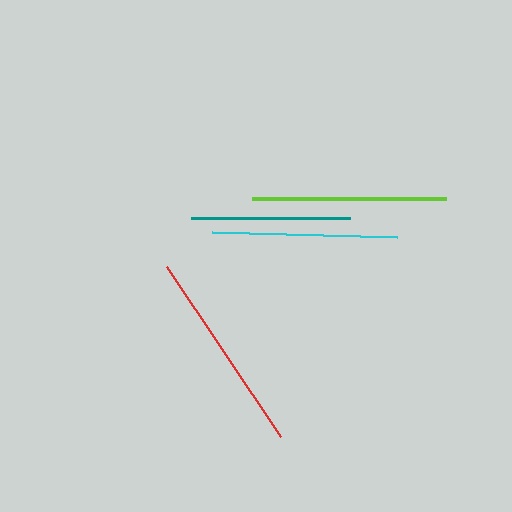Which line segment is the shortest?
The teal line is the shortest at approximately 159 pixels.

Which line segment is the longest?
The red line is the longest at approximately 205 pixels.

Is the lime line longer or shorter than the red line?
The red line is longer than the lime line.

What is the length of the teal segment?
The teal segment is approximately 159 pixels long.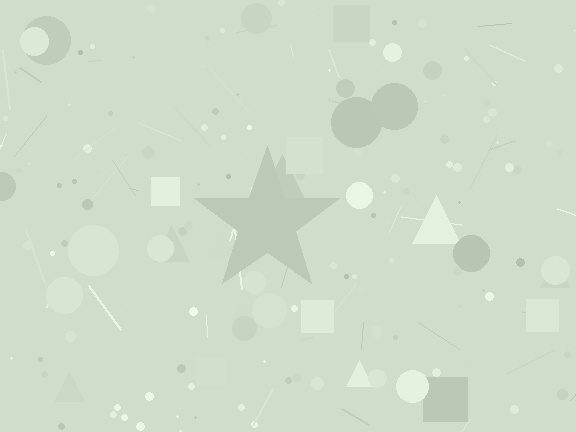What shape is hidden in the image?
A star is hidden in the image.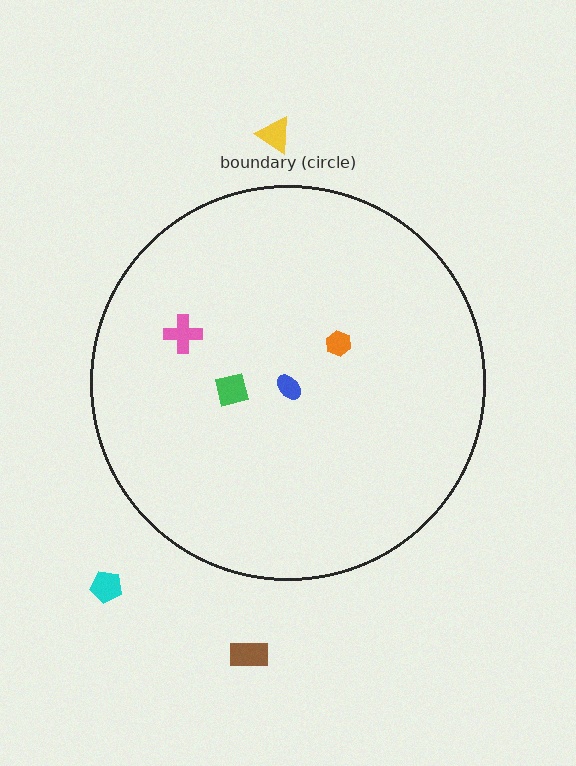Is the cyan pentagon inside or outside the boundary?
Outside.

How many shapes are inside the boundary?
4 inside, 3 outside.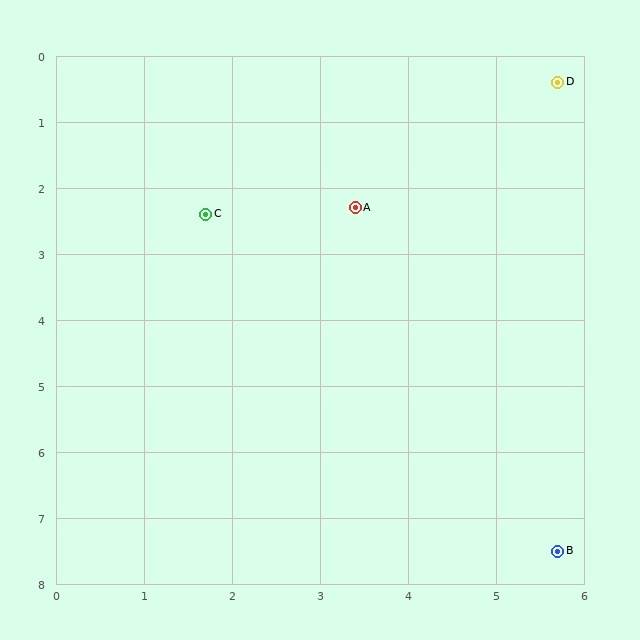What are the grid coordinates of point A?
Point A is at approximately (3.4, 2.3).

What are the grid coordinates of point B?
Point B is at approximately (5.7, 7.5).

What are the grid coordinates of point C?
Point C is at approximately (1.7, 2.4).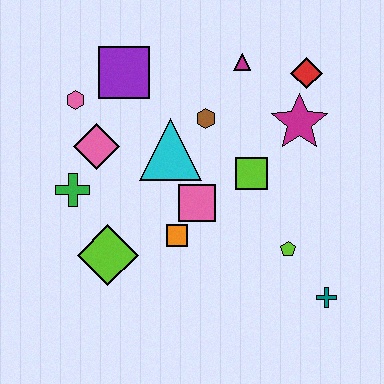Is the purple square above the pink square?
Yes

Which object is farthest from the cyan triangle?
The teal cross is farthest from the cyan triangle.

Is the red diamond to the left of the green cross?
No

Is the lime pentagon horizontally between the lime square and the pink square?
No